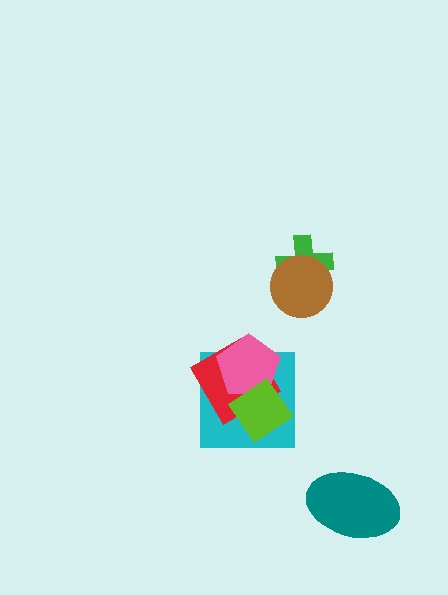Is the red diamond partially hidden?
Yes, it is partially covered by another shape.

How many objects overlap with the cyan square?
3 objects overlap with the cyan square.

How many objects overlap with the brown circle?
1 object overlaps with the brown circle.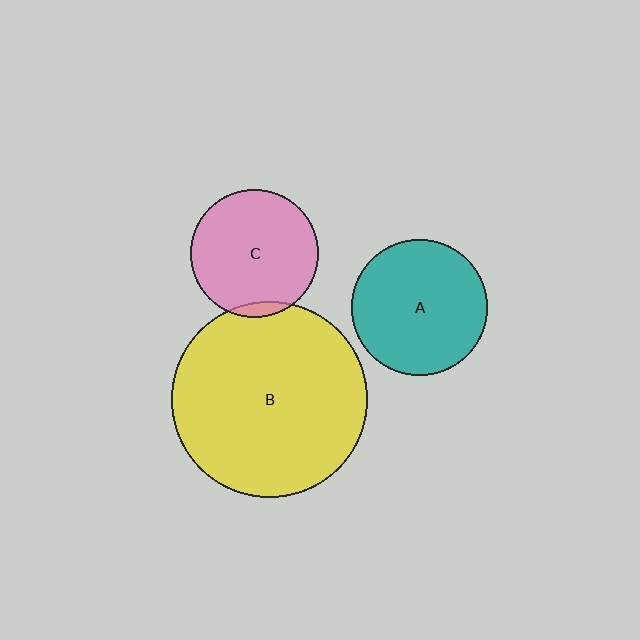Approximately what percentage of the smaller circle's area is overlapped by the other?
Approximately 5%.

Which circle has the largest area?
Circle B (yellow).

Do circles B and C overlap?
Yes.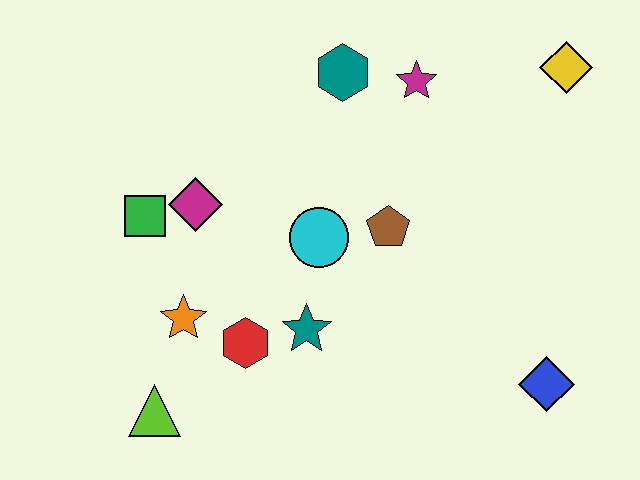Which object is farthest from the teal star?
The yellow diamond is farthest from the teal star.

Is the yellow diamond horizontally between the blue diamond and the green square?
No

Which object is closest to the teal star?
The red hexagon is closest to the teal star.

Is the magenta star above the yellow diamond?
No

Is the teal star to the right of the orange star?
Yes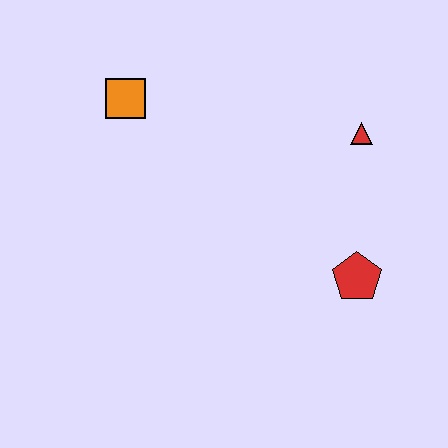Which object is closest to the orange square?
The red triangle is closest to the orange square.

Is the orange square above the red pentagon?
Yes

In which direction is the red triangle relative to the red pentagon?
The red triangle is above the red pentagon.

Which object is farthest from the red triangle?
The orange square is farthest from the red triangle.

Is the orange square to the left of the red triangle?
Yes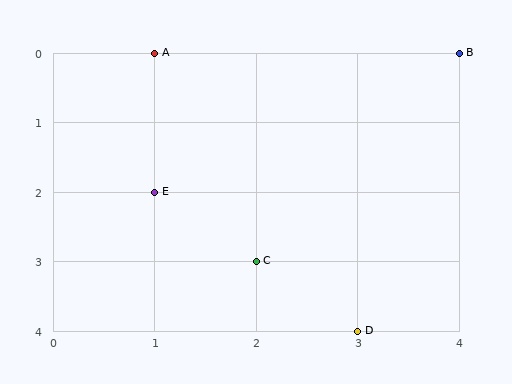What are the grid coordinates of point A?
Point A is at grid coordinates (1, 0).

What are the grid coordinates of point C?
Point C is at grid coordinates (2, 3).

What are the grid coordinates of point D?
Point D is at grid coordinates (3, 4).